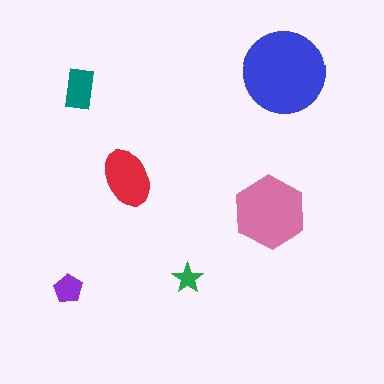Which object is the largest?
The blue circle.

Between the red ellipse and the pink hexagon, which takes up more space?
The pink hexagon.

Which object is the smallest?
The green star.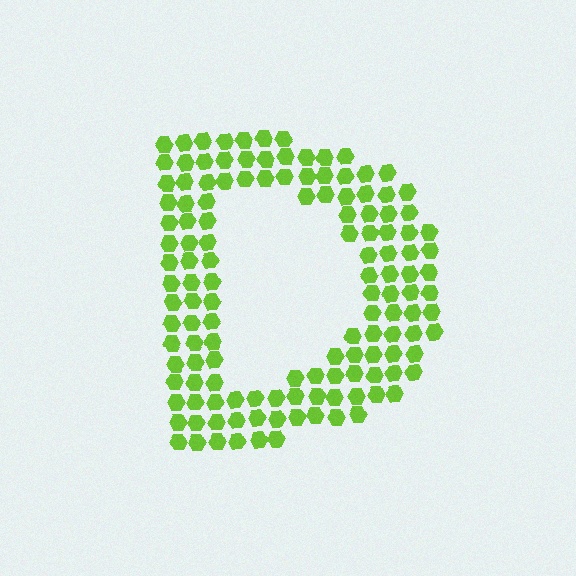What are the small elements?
The small elements are hexagons.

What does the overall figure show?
The overall figure shows the letter D.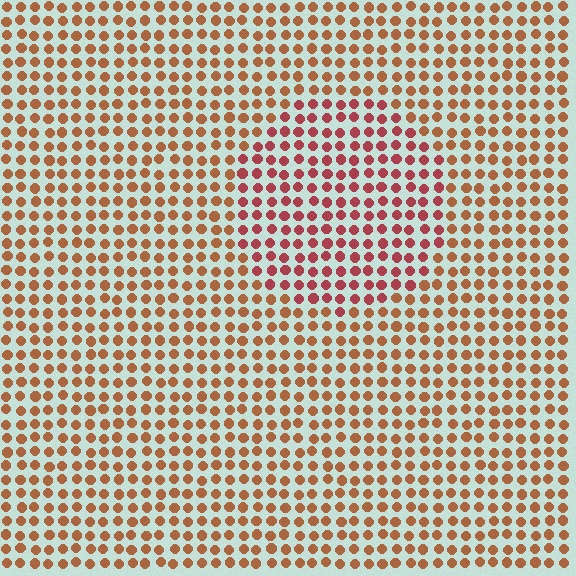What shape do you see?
I see a circle.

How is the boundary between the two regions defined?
The boundary is defined purely by a slight shift in hue (about 29 degrees). Spacing, size, and orientation are identical on both sides.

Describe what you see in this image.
The image is filled with small brown elements in a uniform arrangement. A circle-shaped region is visible where the elements are tinted to a slightly different hue, forming a subtle color boundary.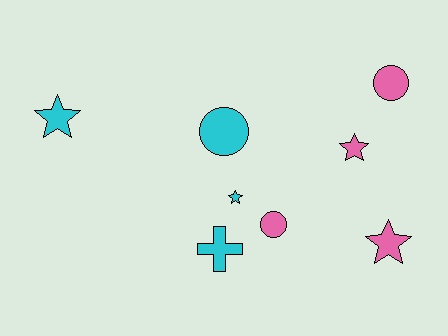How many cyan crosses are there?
There is 1 cyan cross.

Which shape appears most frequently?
Star, with 4 objects.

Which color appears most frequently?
Cyan, with 4 objects.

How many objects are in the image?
There are 8 objects.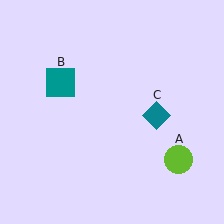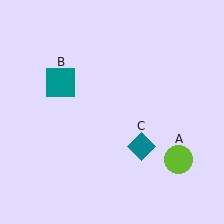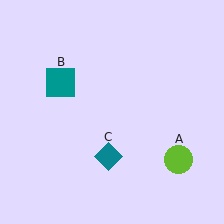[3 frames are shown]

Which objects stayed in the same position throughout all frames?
Lime circle (object A) and teal square (object B) remained stationary.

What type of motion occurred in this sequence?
The teal diamond (object C) rotated clockwise around the center of the scene.